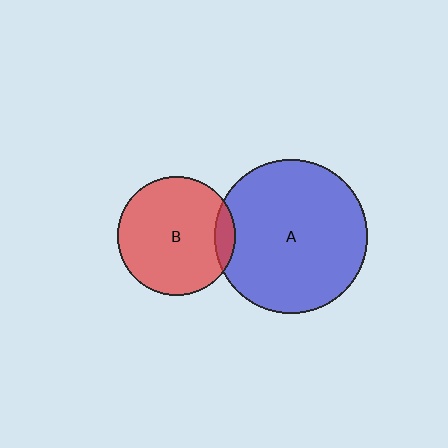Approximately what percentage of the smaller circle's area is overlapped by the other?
Approximately 10%.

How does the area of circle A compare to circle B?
Approximately 1.7 times.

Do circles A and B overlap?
Yes.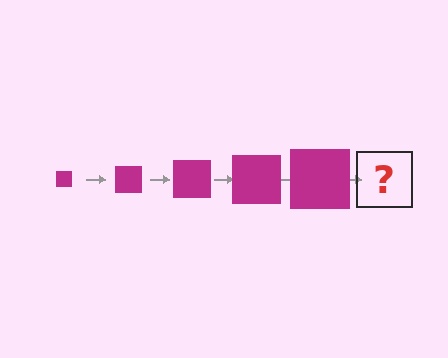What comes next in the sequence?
The next element should be a magenta square, larger than the previous one.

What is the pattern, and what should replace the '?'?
The pattern is that the square gets progressively larger each step. The '?' should be a magenta square, larger than the previous one.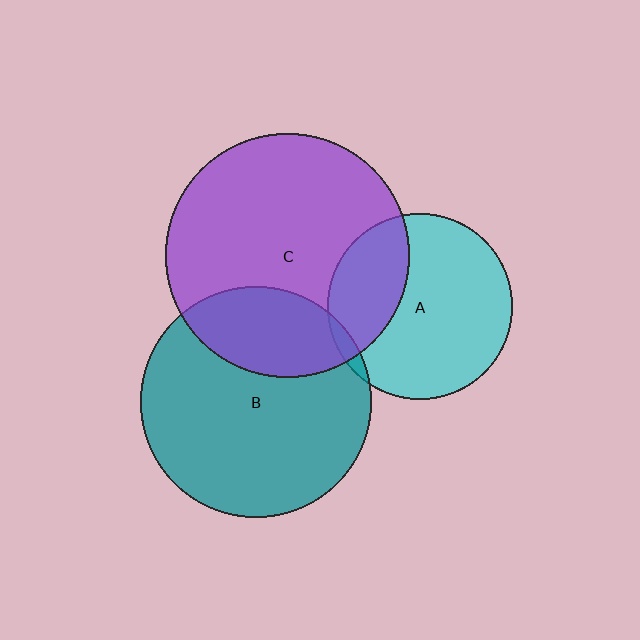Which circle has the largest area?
Circle C (purple).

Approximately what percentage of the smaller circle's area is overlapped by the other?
Approximately 5%.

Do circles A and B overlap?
Yes.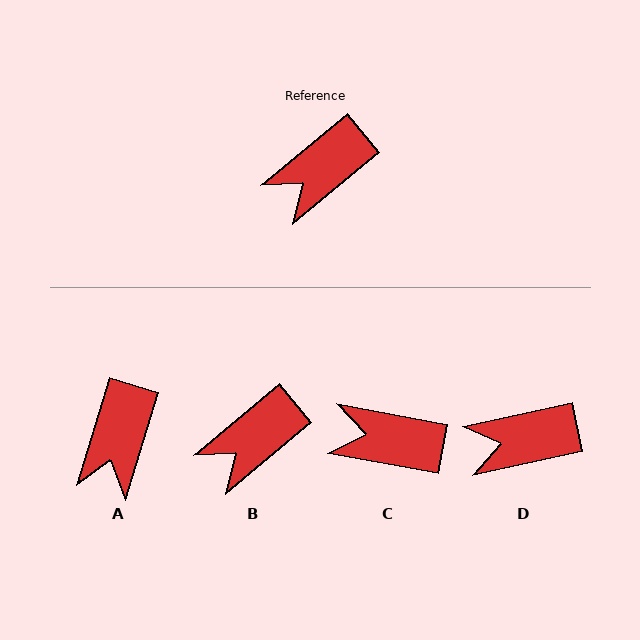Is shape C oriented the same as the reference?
No, it is off by about 50 degrees.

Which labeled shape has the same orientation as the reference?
B.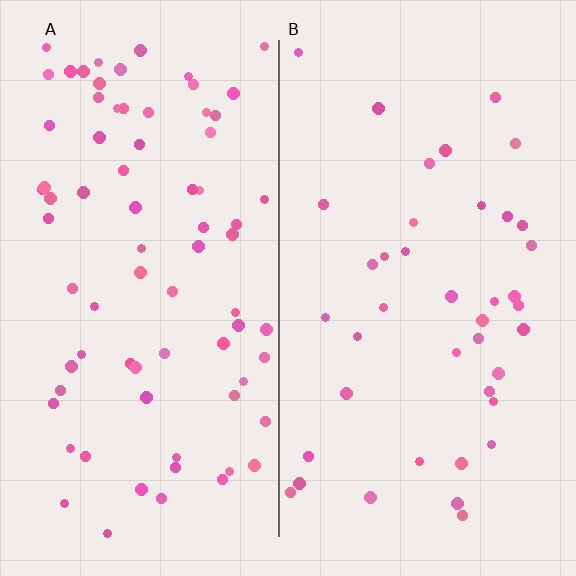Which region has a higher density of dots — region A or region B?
A (the left).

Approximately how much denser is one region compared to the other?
Approximately 1.9× — region A over region B.